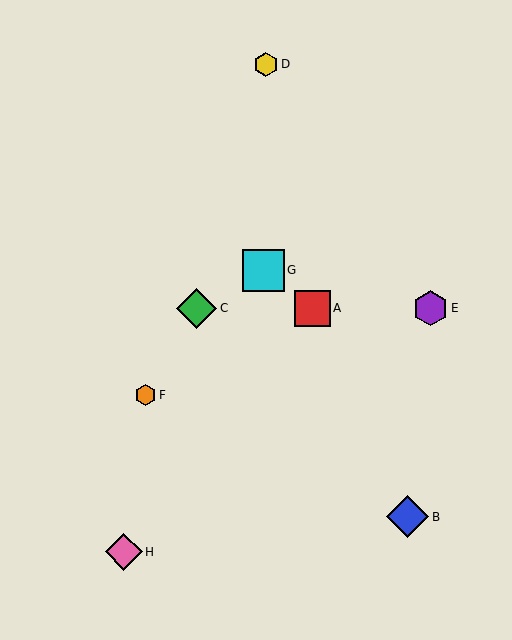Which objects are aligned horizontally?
Objects A, C, E are aligned horizontally.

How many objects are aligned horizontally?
3 objects (A, C, E) are aligned horizontally.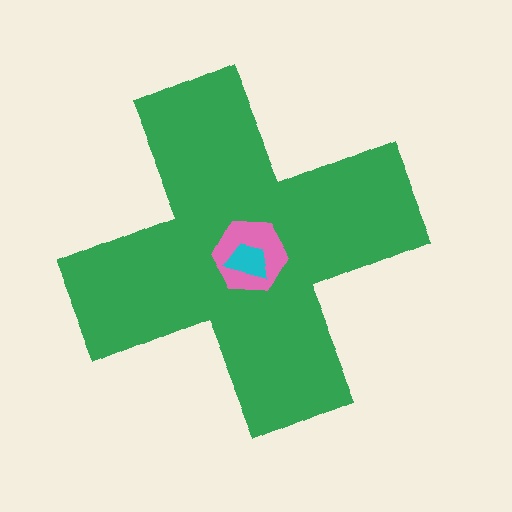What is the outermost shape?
The green cross.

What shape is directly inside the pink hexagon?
The cyan trapezoid.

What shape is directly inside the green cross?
The pink hexagon.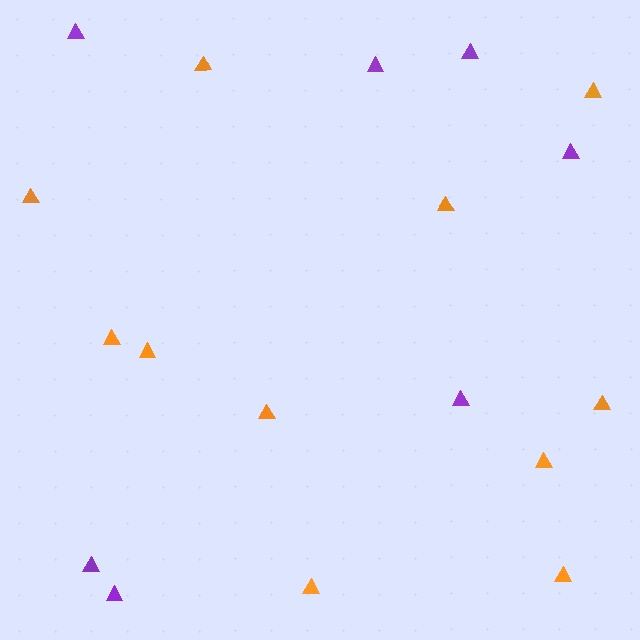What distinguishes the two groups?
There are 2 groups: one group of orange triangles (11) and one group of purple triangles (7).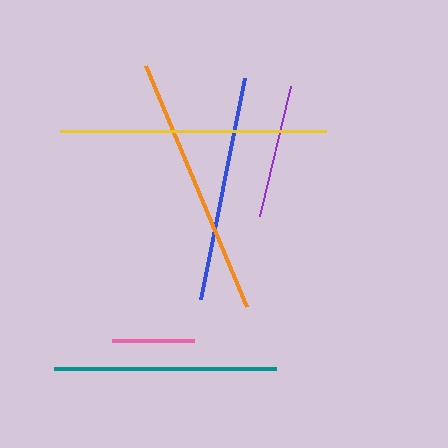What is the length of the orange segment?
The orange segment is approximately 262 pixels long.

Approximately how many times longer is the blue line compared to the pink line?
The blue line is approximately 2.7 times the length of the pink line.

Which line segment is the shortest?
The pink line is the shortest at approximately 82 pixels.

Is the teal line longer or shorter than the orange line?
The orange line is longer than the teal line.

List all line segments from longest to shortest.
From longest to shortest: yellow, orange, blue, teal, purple, pink.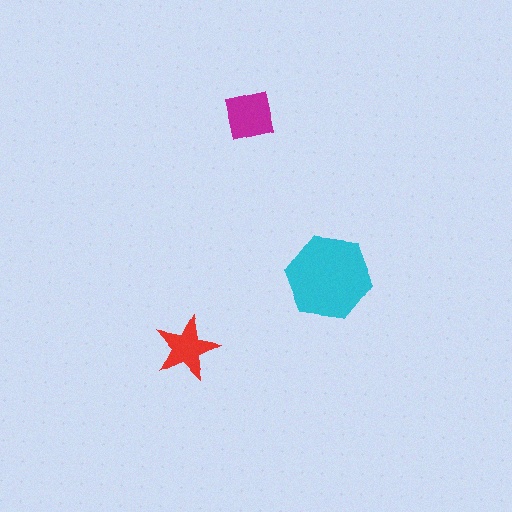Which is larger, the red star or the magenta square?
The magenta square.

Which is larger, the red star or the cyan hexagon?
The cyan hexagon.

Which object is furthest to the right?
The cyan hexagon is rightmost.